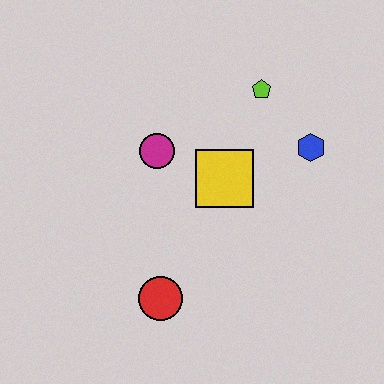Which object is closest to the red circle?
The yellow square is closest to the red circle.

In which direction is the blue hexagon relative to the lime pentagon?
The blue hexagon is below the lime pentagon.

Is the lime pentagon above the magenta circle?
Yes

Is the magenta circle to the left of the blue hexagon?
Yes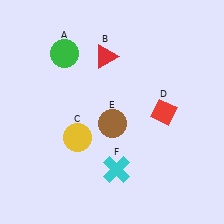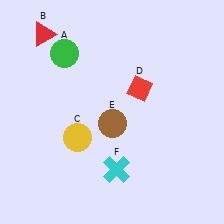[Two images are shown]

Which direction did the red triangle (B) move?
The red triangle (B) moved left.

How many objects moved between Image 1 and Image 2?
2 objects moved between the two images.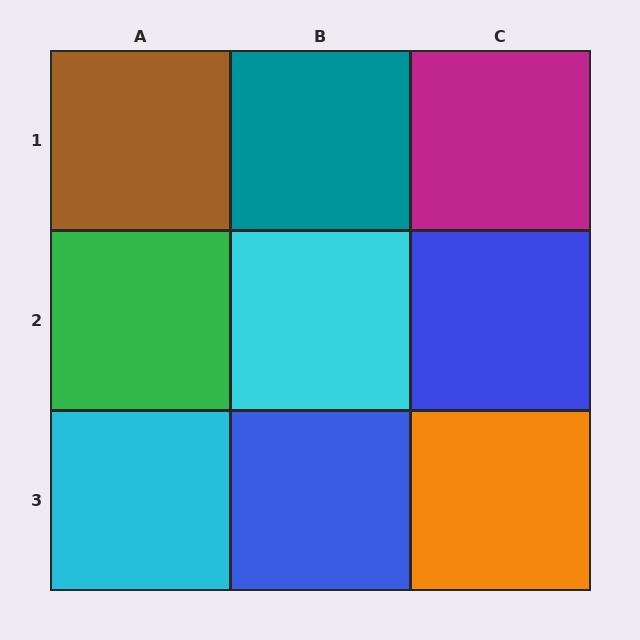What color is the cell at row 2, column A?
Green.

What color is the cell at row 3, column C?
Orange.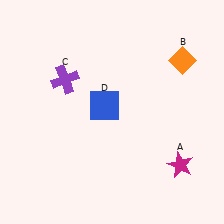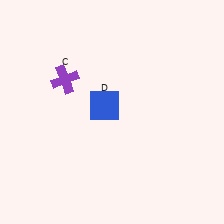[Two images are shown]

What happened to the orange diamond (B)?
The orange diamond (B) was removed in Image 2. It was in the top-right area of Image 1.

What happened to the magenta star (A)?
The magenta star (A) was removed in Image 2. It was in the bottom-right area of Image 1.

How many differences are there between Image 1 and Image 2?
There are 2 differences between the two images.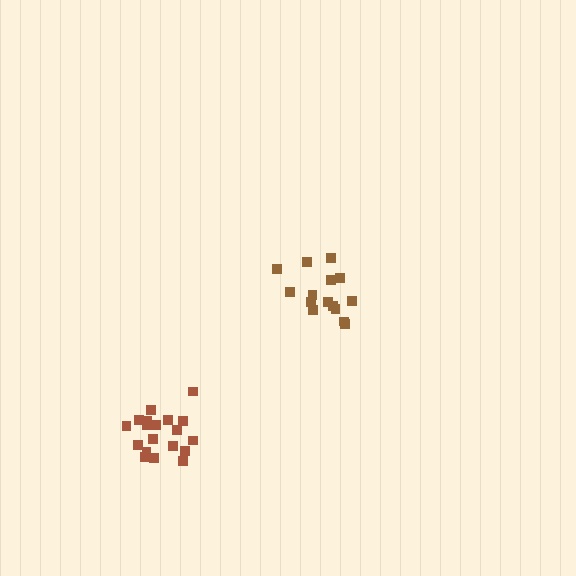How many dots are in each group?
Group 1: 15 dots, Group 2: 19 dots (34 total).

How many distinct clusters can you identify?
There are 2 distinct clusters.